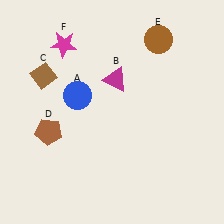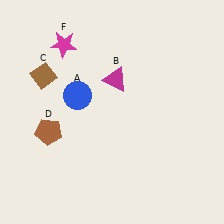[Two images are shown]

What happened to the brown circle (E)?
The brown circle (E) was removed in Image 2. It was in the top-right area of Image 1.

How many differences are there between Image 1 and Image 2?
There is 1 difference between the two images.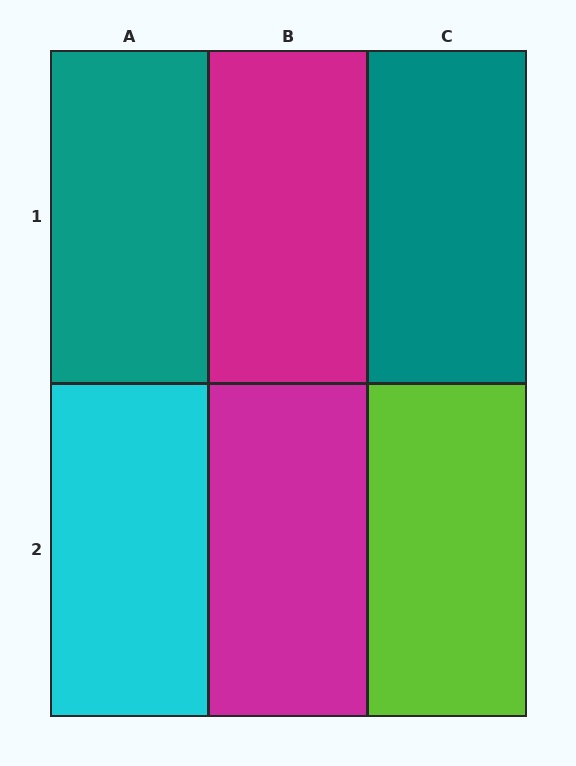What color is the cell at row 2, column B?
Magenta.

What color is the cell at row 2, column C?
Lime.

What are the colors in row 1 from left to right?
Teal, magenta, teal.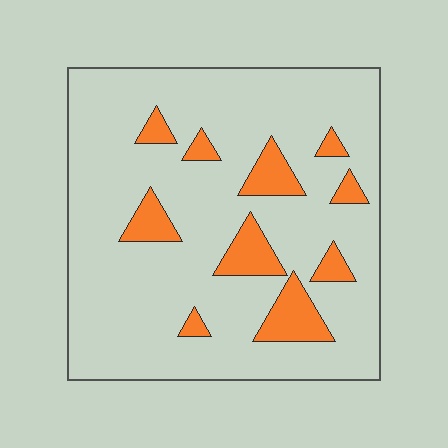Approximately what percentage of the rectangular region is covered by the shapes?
Approximately 15%.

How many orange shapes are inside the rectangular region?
10.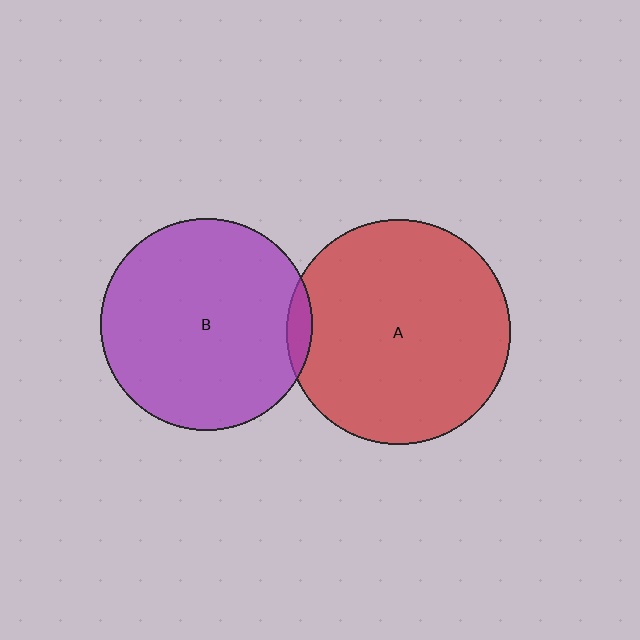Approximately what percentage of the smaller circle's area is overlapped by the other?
Approximately 5%.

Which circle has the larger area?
Circle A (red).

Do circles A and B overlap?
Yes.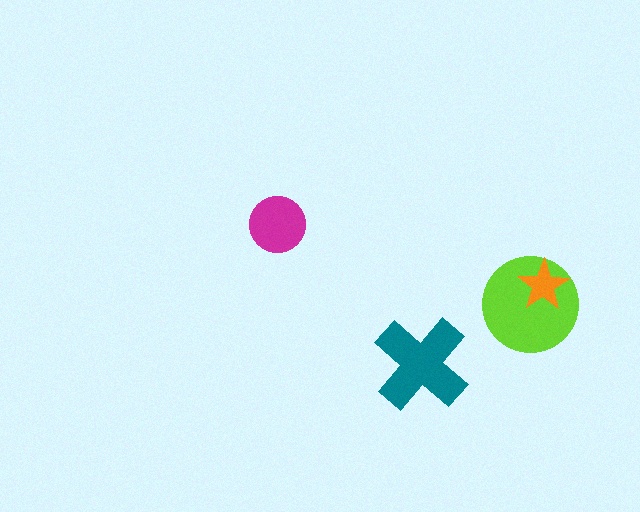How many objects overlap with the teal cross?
0 objects overlap with the teal cross.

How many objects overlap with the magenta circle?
0 objects overlap with the magenta circle.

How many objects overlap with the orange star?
1 object overlaps with the orange star.